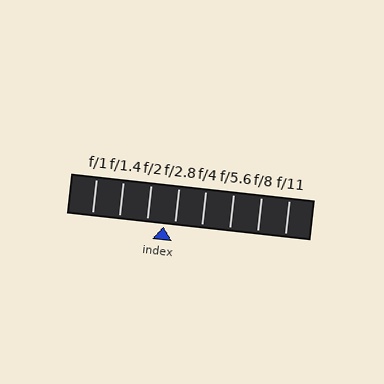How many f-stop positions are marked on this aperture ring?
There are 8 f-stop positions marked.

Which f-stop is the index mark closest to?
The index mark is closest to f/2.8.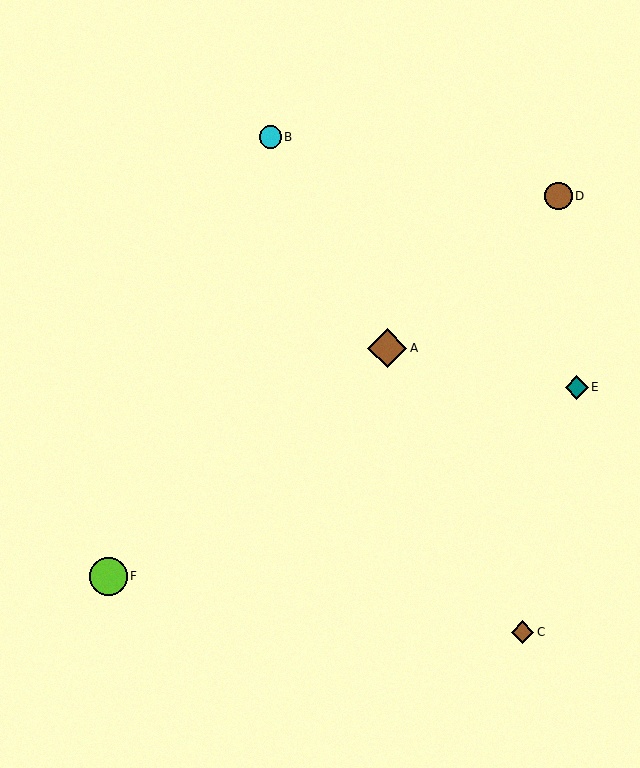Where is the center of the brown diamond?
The center of the brown diamond is at (523, 632).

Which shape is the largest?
The brown diamond (labeled A) is the largest.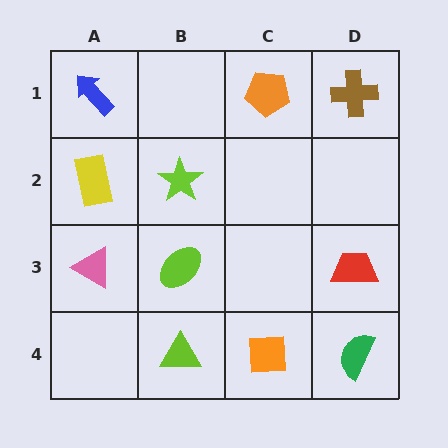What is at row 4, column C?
An orange square.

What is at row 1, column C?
An orange pentagon.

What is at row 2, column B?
A lime star.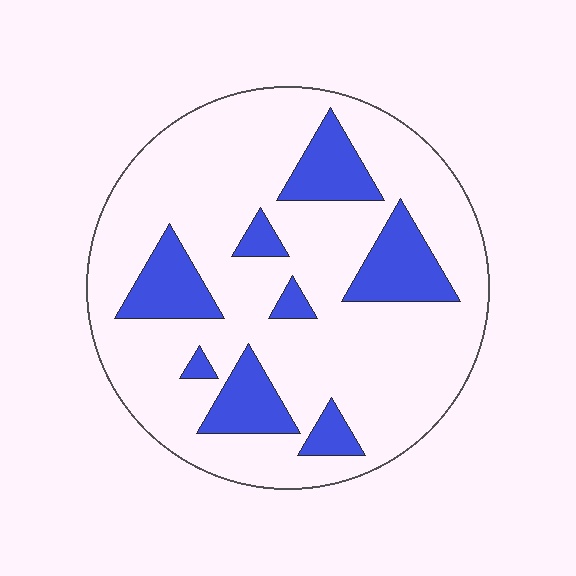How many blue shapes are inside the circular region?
8.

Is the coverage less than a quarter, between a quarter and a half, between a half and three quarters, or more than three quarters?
Less than a quarter.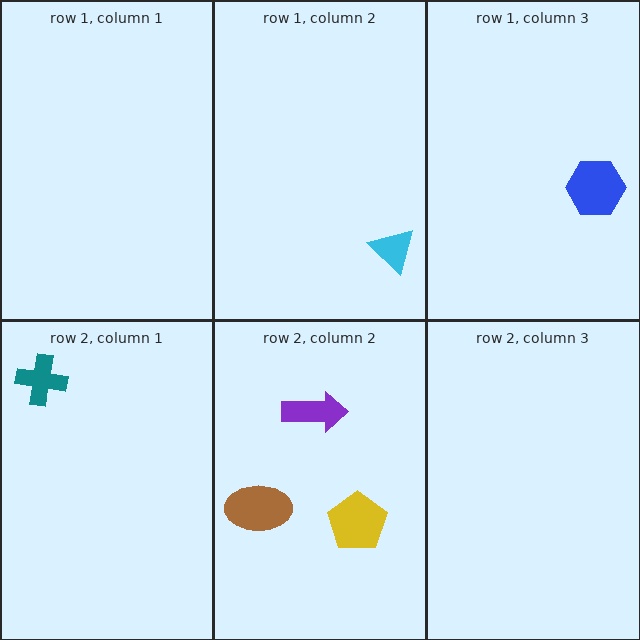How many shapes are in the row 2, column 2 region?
3.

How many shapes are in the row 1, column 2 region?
1.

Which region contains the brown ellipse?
The row 2, column 2 region.